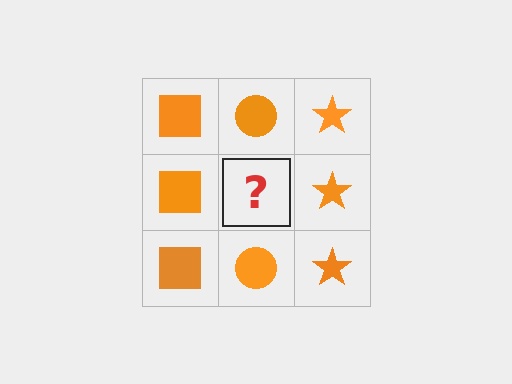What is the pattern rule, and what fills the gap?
The rule is that each column has a consistent shape. The gap should be filled with an orange circle.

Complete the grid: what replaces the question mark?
The question mark should be replaced with an orange circle.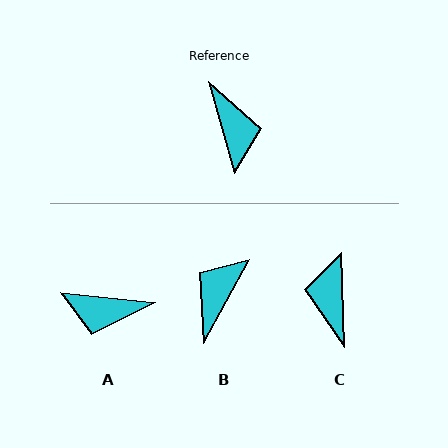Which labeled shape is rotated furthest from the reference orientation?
C, about 166 degrees away.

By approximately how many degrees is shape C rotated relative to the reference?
Approximately 166 degrees counter-clockwise.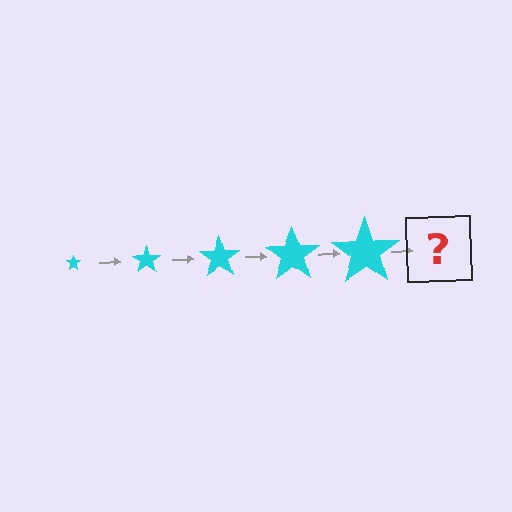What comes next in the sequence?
The next element should be a cyan star, larger than the previous one.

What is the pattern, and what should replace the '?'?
The pattern is that the star gets progressively larger each step. The '?' should be a cyan star, larger than the previous one.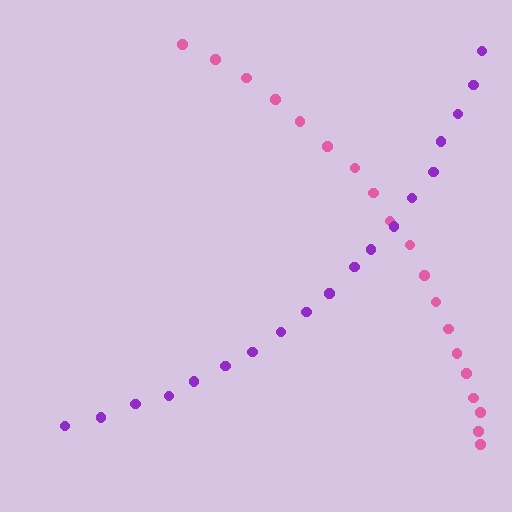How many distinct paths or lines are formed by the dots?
There are 2 distinct paths.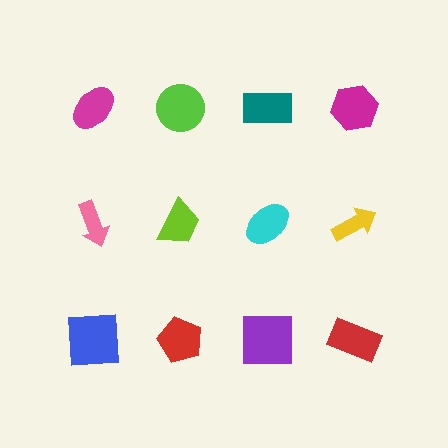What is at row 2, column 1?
A pink arrow.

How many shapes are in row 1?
4 shapes.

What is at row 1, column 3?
A teal rectangle.